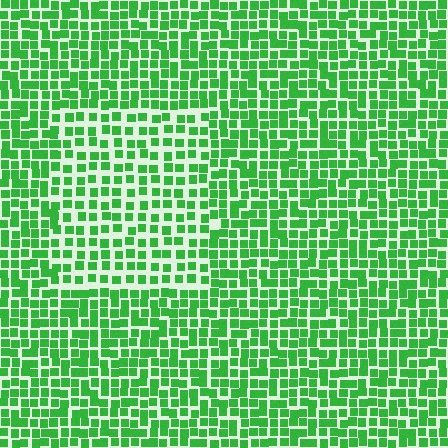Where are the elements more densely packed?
The elements are more densely packed outside the rectangle boundary.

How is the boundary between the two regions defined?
The boundary is defined by a change in element density (approximately 1.6x ratio). All elements are the same color, size, and shape.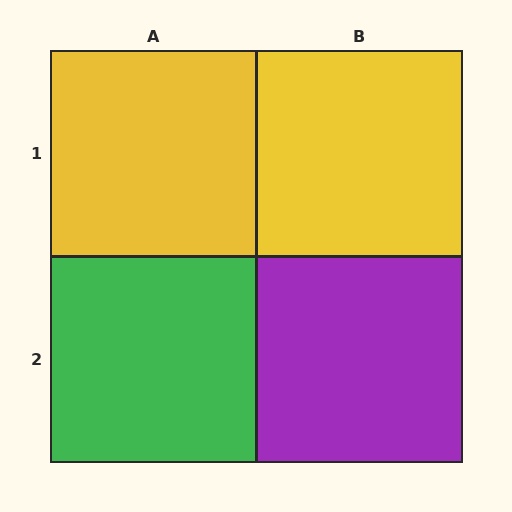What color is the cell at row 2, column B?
Purple.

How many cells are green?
1 cell is green.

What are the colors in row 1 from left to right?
Yellow, yellow.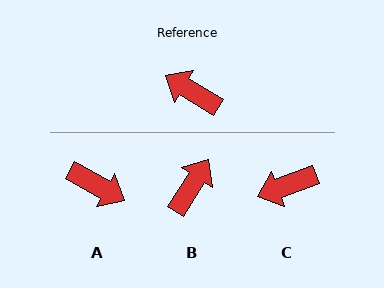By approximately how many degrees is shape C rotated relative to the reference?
Approximately 51 degrees counter-clockwise.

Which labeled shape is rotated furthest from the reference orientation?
A, about 178 degrees away.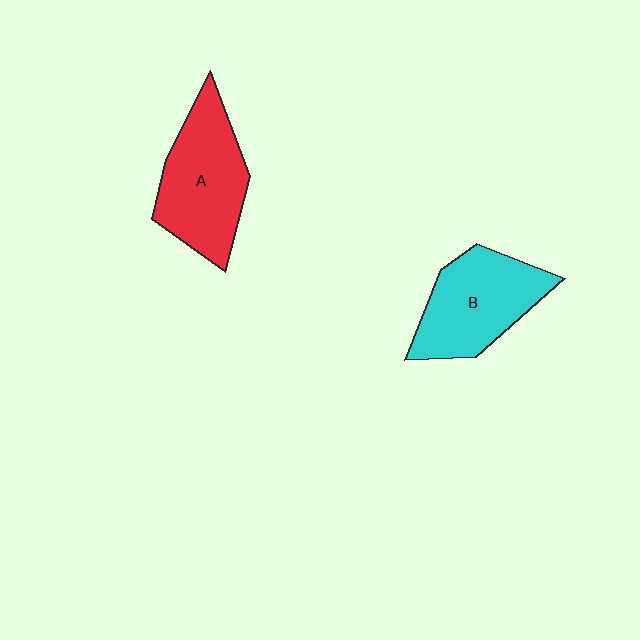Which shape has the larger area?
Shape A (red).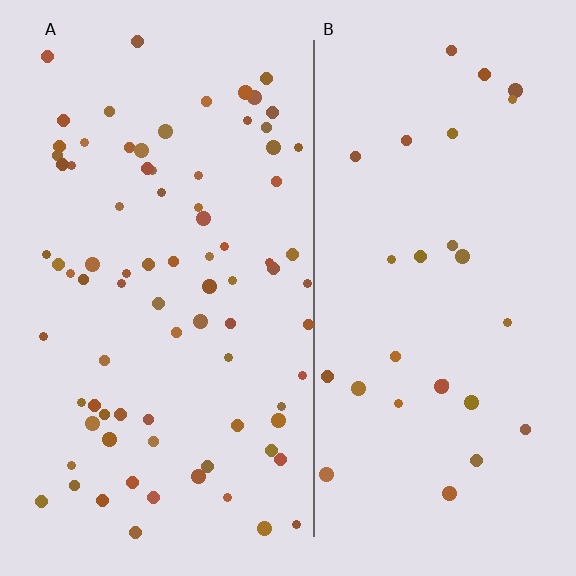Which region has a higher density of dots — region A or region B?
A (the left).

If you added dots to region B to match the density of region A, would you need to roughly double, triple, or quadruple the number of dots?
Approximately triple.